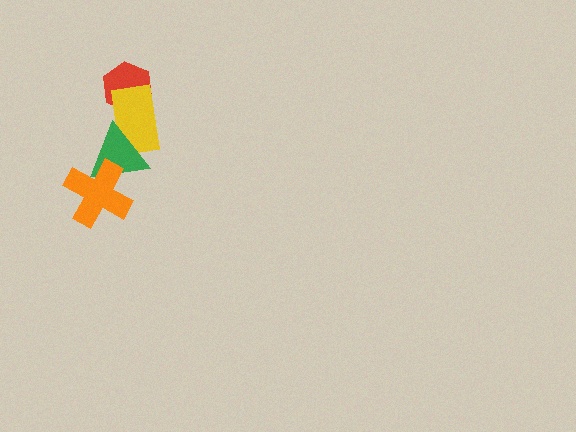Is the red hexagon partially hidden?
Yes, it is partially covered by another shape.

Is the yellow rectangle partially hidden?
Yes, it is partially covered by another shape.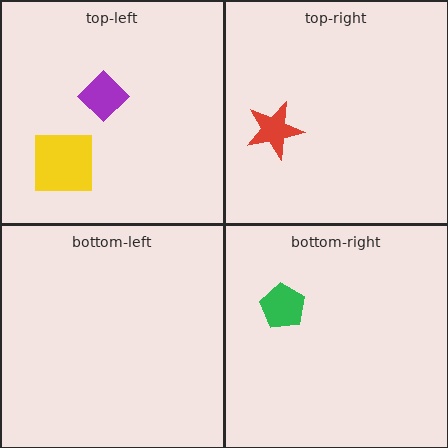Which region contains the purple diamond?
The top-left region.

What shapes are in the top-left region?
The yellow square, the purple diamond.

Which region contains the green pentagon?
The bottom-right region.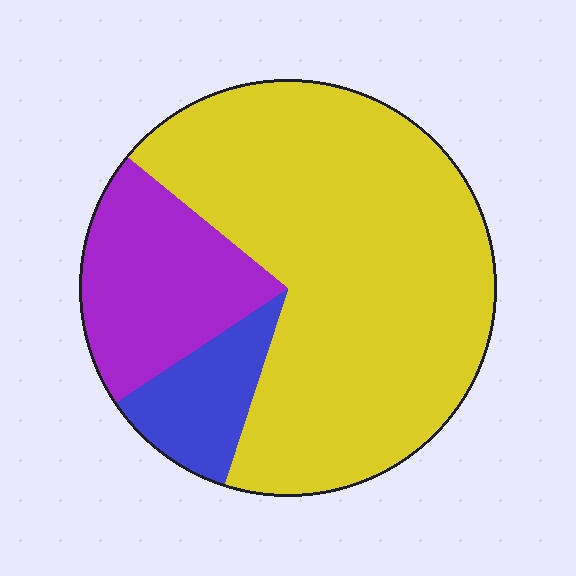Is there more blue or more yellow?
Yellow.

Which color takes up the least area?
Blue, at roughly 10%.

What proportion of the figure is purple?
Purple takes up less than a quarter of the figure.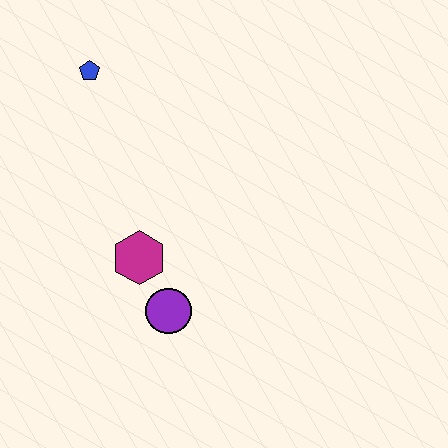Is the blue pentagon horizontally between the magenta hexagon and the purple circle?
No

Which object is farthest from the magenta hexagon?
The blue pentagon is farthest from the magenta hexagon.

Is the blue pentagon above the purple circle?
Yes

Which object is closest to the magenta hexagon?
The purple circle is closest to the magenta hexagon.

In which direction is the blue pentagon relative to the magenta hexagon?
The blue pentagon is above the magenta hexagon.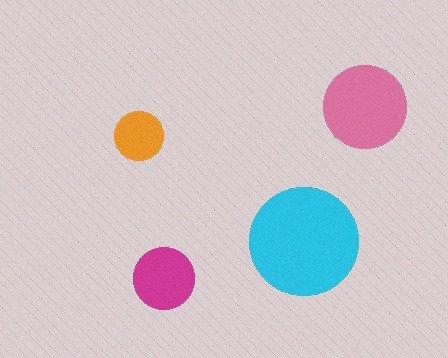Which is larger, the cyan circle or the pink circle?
The cyan one.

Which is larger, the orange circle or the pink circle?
The pink one.